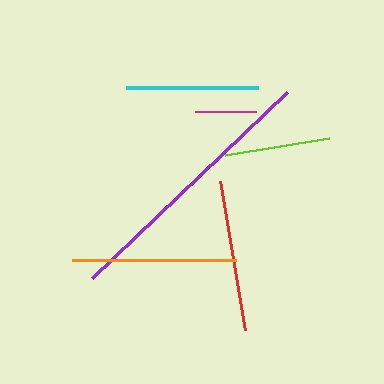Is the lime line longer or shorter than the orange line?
The orange line is longer than the lime line.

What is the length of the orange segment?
The orange segment is approximately 163 pixels long.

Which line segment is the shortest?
The magenta line is the shortest at approximately 61 pixels.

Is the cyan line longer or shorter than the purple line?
The purple line is longer than the cyan line.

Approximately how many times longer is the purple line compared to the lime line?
The purple line is approximately 2.5 times the length of the lime line.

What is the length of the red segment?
The red segment is approximately 151 pixels long.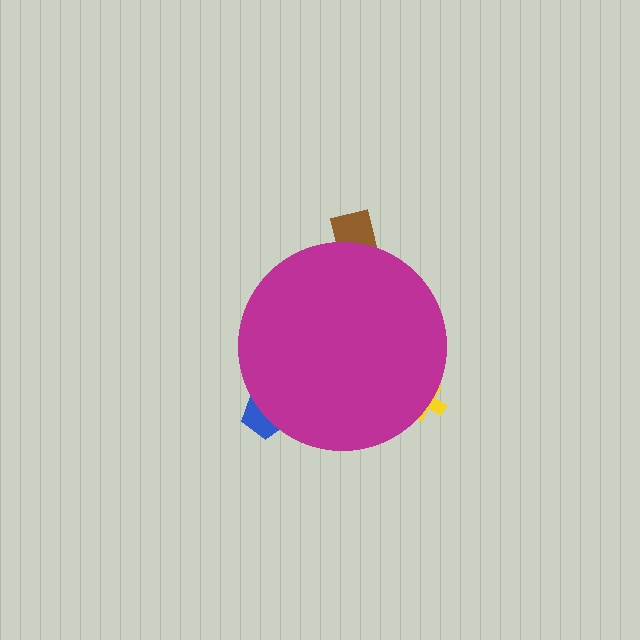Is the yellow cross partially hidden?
Yes, the yellow cross is partially hidden behind the magenta circle.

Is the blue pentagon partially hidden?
Yes, the blue pentagon is partially hidden behind the magenta circle.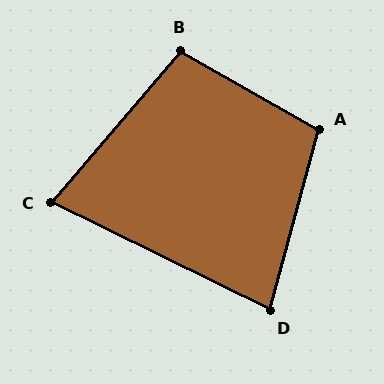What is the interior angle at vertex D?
Approximately 79 degrees (acute).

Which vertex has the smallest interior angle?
C, at approximately 76 degrees.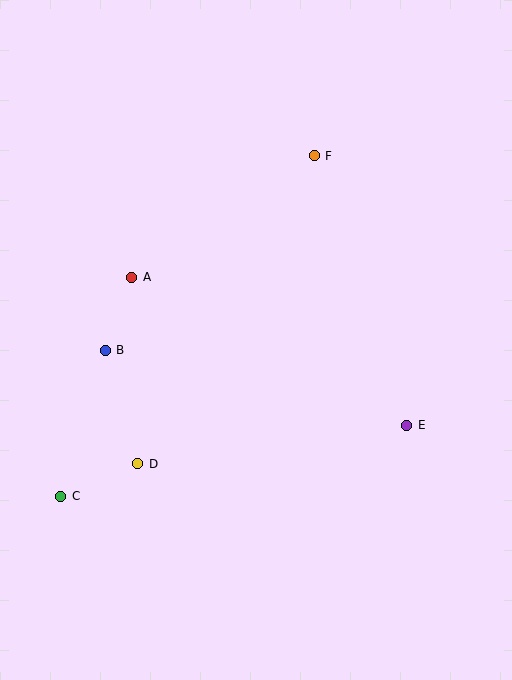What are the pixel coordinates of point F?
Point F is at (314, 156).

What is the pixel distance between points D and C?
The distance between D and C is 84 pixels.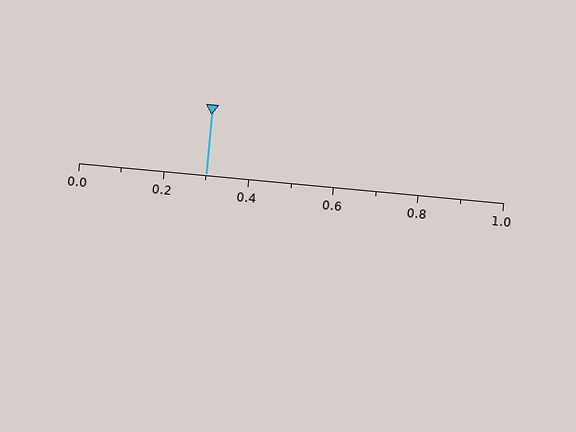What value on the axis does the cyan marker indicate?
The marker indicates approximately 0.3.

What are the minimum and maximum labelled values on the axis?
The axis runs from 0.0 to 1.0.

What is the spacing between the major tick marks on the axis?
The major ticks are spaced 0.2 apart.